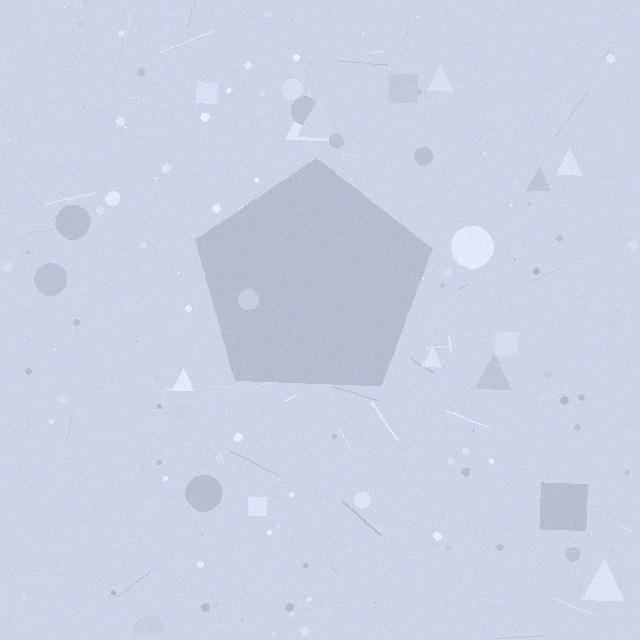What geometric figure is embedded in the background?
A pentagon is embedded in the background.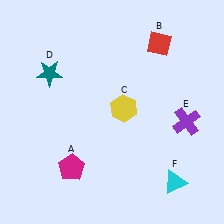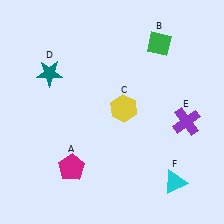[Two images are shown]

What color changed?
The diamond (B) changed from red in Image 1 to green in Image 2.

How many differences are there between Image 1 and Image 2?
There is 1 difference between the two images.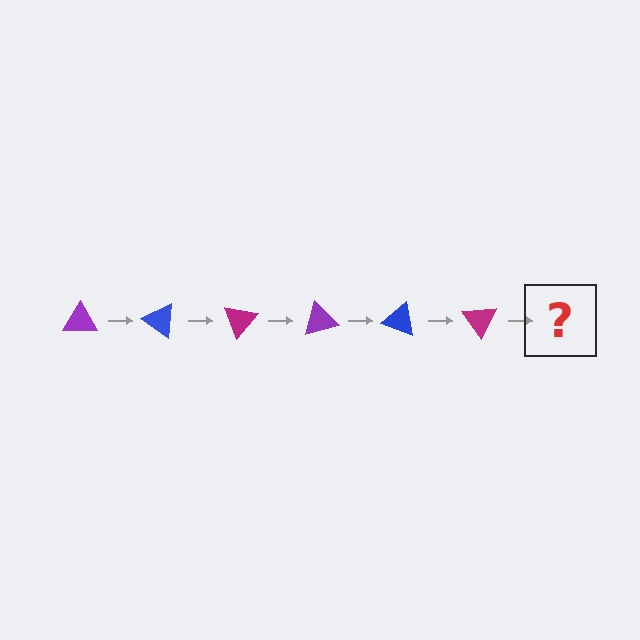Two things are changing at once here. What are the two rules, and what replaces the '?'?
The two rules are that it rotates 35 degrees each step and the color cycles through purple, blue, and magenta. The '?' should be a purple triangle, rotated 210 degrees from the start.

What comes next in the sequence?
The next element should be a purple triangle, rotated 210 degrees from the start.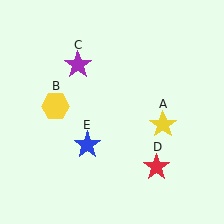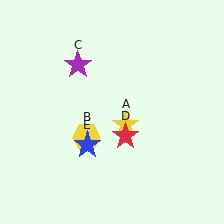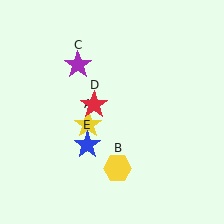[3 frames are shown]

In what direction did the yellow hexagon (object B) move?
The yellow hexagon (object B) moved down and to the right.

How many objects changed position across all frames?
3 objects changed position: yellow star (object A), yellow hexagon (object B), red star (object D).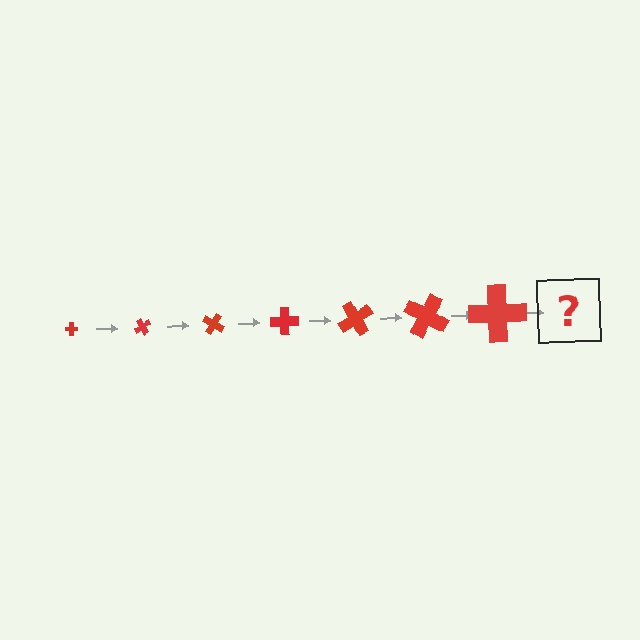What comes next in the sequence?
The next element should be a cross, larger than the previous one and rotated 420 degrees from the start.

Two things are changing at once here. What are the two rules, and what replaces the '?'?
The two rules are that the cross grows larger each step and it rotates 60 degrees each step. The '?' should be a cross, larger than the previous one and rotated 420 degrees from the start.